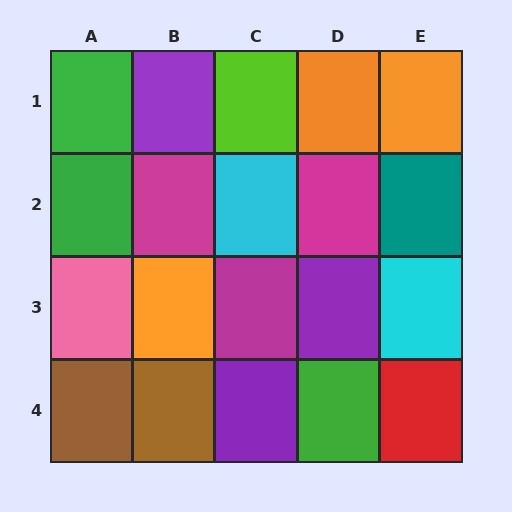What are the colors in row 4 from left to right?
Brown, brown, purple, green, red.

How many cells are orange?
3 cells are orange.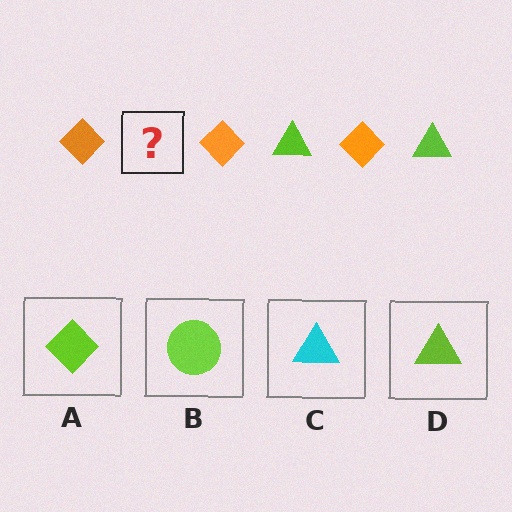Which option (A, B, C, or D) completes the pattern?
D.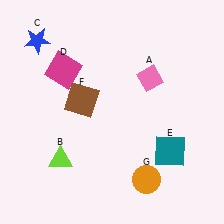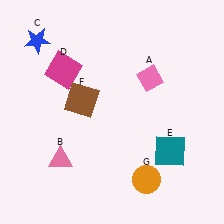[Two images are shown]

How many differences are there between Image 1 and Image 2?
There is 1 difference between the two images.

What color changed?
The triangle (B) changed from lime in Image 1 to pink in Image 2.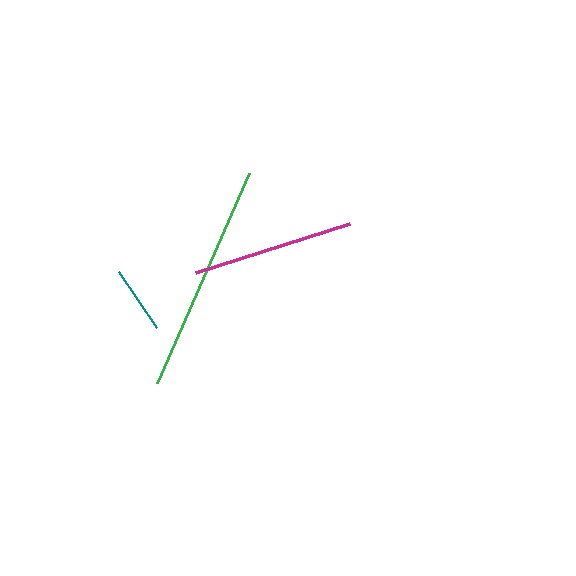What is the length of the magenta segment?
The magenta segment is approximately 162 pixels long.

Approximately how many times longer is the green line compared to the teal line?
The green line is approximately 3.4 times the length of the teal line.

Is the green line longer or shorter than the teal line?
The green line is longer than the teal line.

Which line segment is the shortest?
The teal line is the shortest at approximately 67 pixels.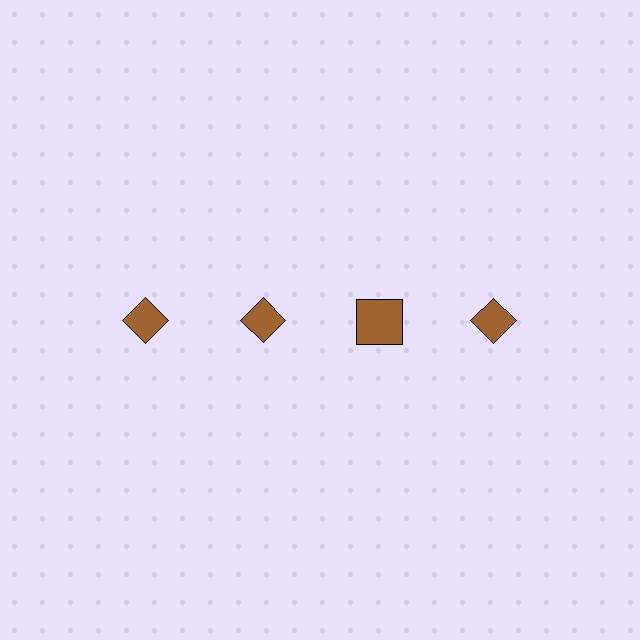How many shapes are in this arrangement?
There are 4 shapes arranged in a grid pattern.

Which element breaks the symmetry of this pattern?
The brown square in the top row, center column breaks the symmetry. All other shapes are brown diamonds.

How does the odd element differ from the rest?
It has a different shape: square instead of diamond.